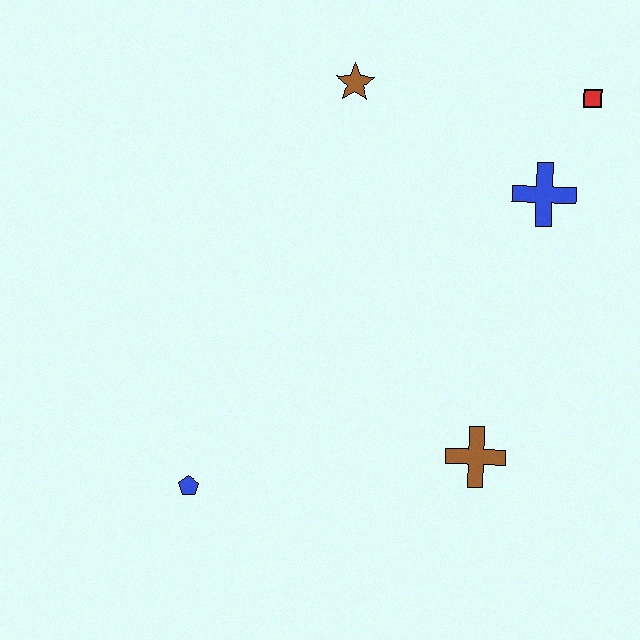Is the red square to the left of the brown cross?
No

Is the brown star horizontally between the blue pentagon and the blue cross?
Yes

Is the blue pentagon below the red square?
Yes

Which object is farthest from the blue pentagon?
The red square is farthest from the blue pentagon.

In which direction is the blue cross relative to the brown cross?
The blue cross is above the brown cross.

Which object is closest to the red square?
The blue cross is closest to the red square.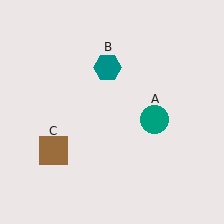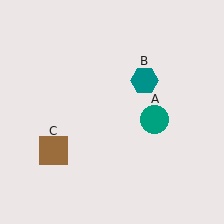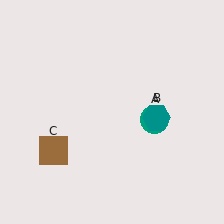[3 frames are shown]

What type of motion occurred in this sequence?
The teal hexagon (object B) rotated clockwise around the center of the scene.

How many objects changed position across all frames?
1 object changed position: teal hexagon (object B).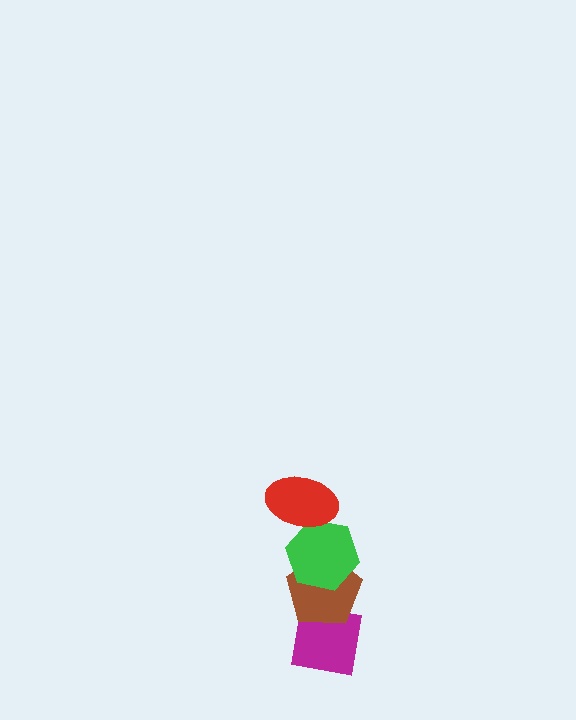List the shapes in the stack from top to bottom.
From top to bottom: the red ellipse, the green hexagon, the brown pentagon, the magenta square.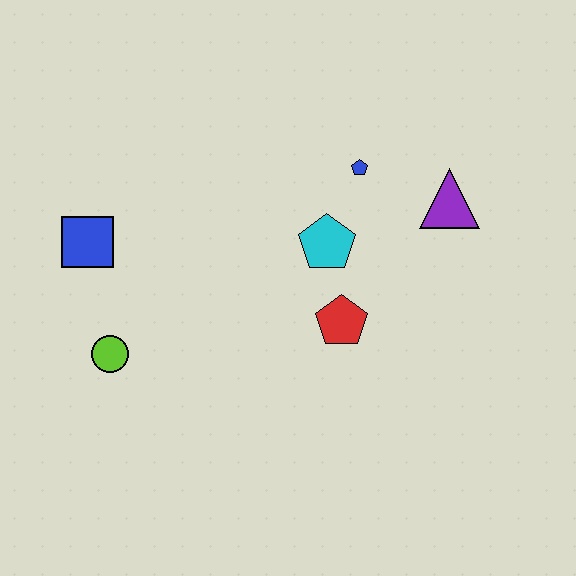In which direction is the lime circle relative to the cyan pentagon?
The lime circle is to the left of the cyan pentagon.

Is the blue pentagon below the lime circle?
No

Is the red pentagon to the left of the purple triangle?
Yes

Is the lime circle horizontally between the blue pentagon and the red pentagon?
No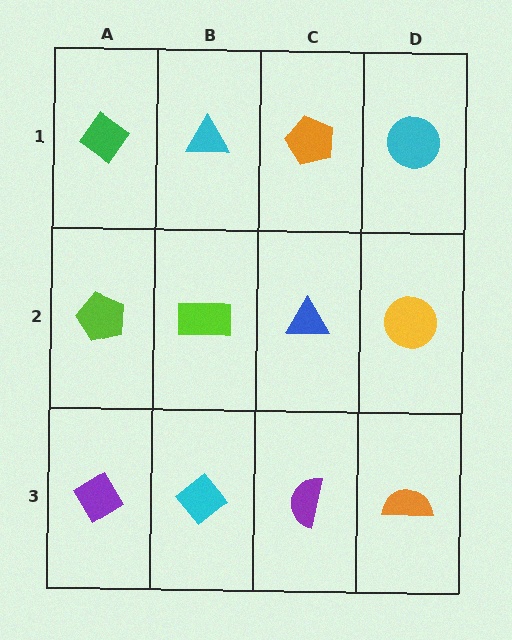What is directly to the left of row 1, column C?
A cyan triangle.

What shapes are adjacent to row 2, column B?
A cyan triangle (row 1, column B), a cyan diamond (row 3, column B), a lime pentagon (row 2, column A), a blue triangle (row 2, column C).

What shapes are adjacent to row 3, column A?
A lime pentagon (row 2, column A), a cyan diamond (row 3, column B).